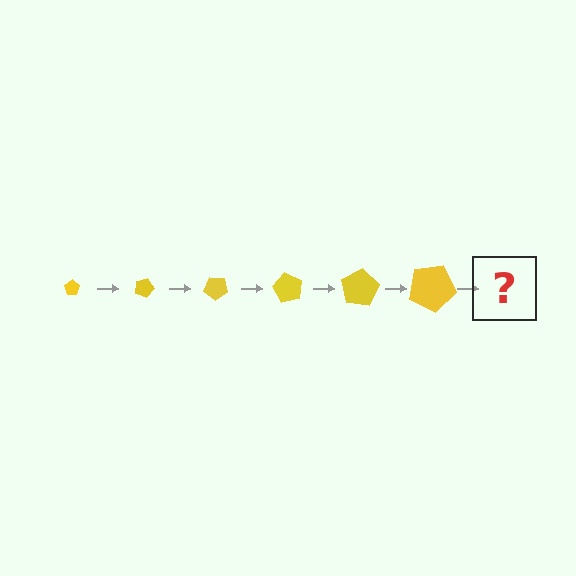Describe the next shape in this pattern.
It should be a pentagon, larger than the previous one and rotated 120 degrees from the start.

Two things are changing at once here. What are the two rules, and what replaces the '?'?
The two rules are that the pentagon grows larger each step and it rotates 20 degrees each step. The '?' should be a pentagon, larger than the previous one and rotated 120 degrees from the start.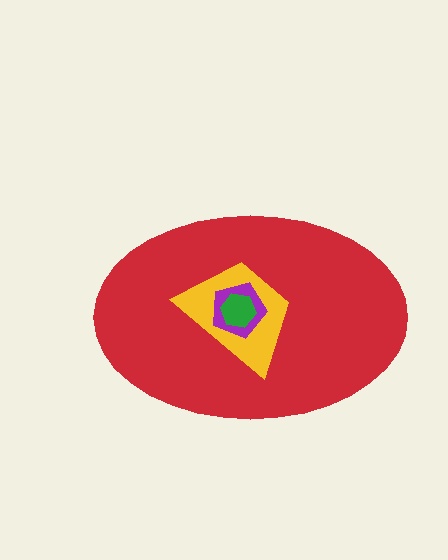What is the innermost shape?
The green hexagon.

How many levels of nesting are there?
4.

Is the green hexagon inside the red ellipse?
Yes.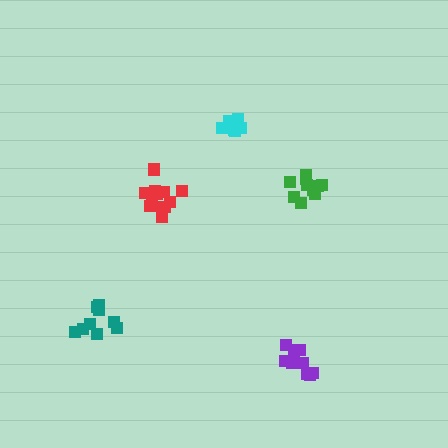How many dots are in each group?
Group 1: 10 dots, Group 2: 9 dots, Group 3: 13 dots, Group 4: 13 dots, Group 5: 9 dots (54 total).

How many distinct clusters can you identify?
There are 5 distinct clusters.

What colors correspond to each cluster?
The clusters are colored: green, teal, red, purple, cyan.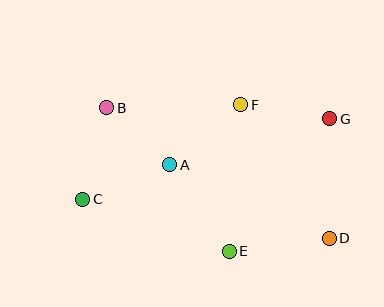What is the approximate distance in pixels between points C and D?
The distance between C and D is approximately 250 pixels.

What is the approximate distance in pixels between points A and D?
The distance between A and D is approximately 175 pixels.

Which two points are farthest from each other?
Points C and G are farthest from each other.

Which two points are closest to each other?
Points A and B are closest to each other.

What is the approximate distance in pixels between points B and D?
The distance between B and D is approximately 258 pixels.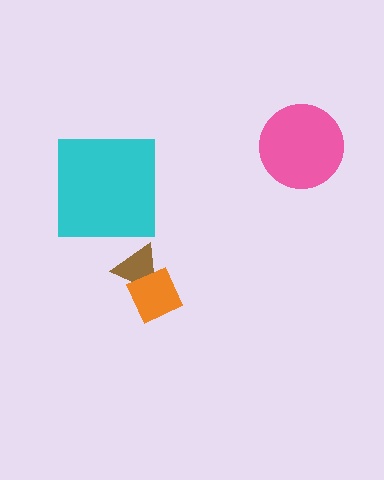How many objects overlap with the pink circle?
0 objects overlap with the pink circle.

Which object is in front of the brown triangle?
The orange diamond is in front of the brown triangle.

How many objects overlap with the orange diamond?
1 object overlaps with the orange diamond.